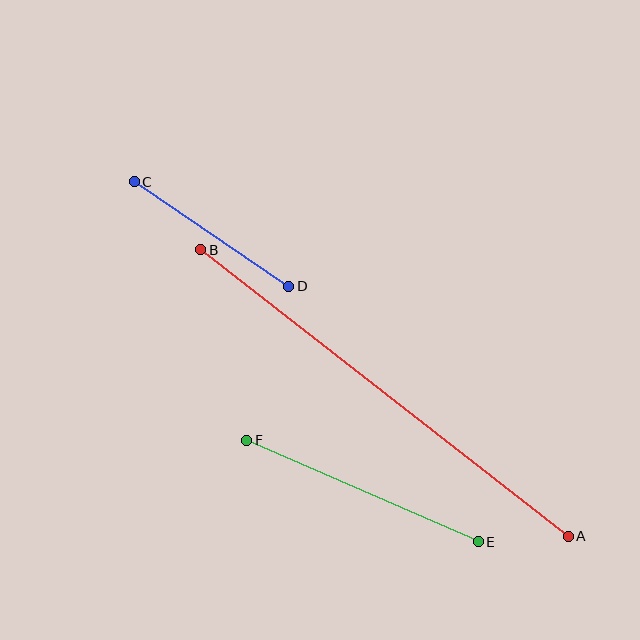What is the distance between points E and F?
The distance is approximately 253 pixels.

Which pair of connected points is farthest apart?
Points A and B are farthest apart.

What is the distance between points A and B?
The distance is approximately 466 pixels.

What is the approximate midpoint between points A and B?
The midpoint is at approximately (385, 393) pixels.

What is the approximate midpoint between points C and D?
The midpoint is at approximately (211, 234) pixels.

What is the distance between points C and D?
The distance is approximately 187 pixels.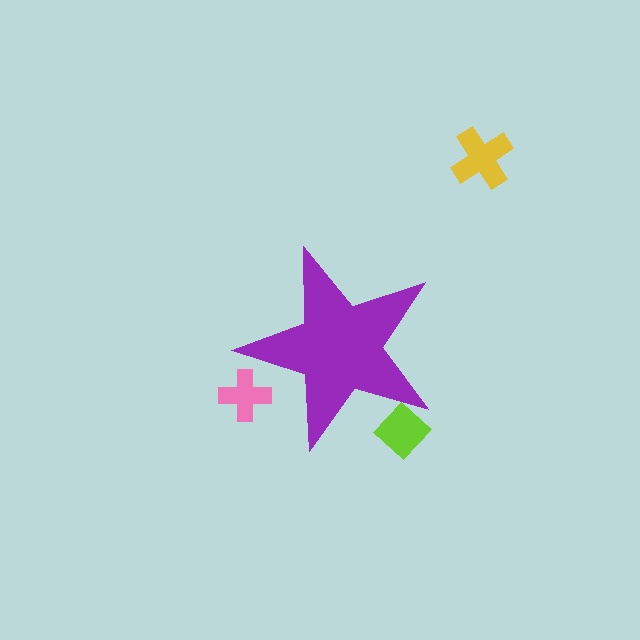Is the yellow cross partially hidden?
No, the yellow cross is fully visible.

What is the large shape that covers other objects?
A purple star.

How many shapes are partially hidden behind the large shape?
2 shapes are partially hidden.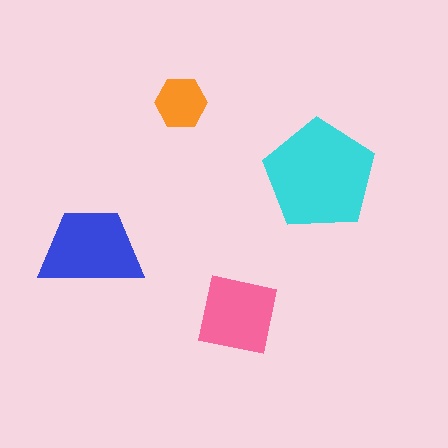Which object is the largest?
The cyan pentagon.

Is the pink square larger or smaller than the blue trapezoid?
Smaller.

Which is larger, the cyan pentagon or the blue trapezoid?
The cyan pentagon.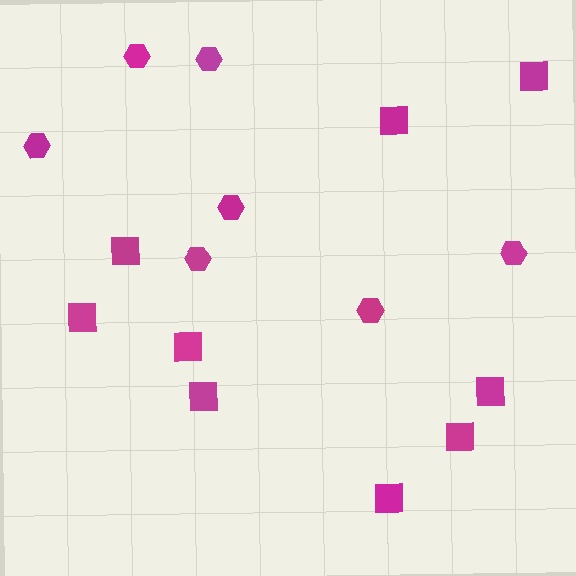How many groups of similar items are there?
There are 2 groups: one group of squares (9) and one group of hexagons (7).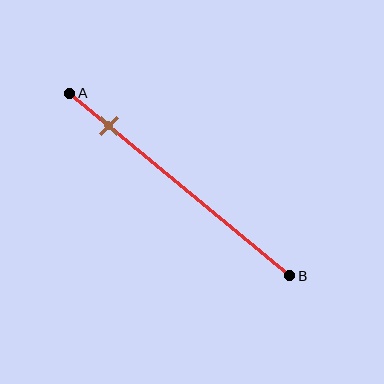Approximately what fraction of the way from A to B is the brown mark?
The brown mark is approximately 20% of the way from A to B.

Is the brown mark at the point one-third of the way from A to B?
No, the mark is at about 20% from A, not at the 33% one-third point.